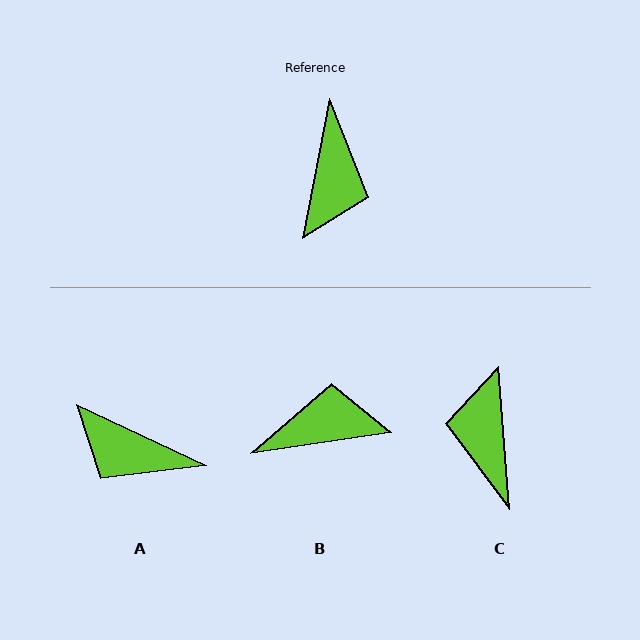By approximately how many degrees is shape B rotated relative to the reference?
Approximately 109 degrees counter-clockwise.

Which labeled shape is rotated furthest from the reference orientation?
C, about 165 degrees away.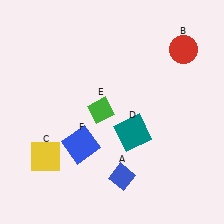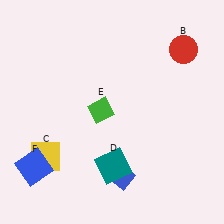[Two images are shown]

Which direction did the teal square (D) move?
The teal square (D) moved down.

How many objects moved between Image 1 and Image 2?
2 objects moved between the two images.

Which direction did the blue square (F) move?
The blue square (F) moved left.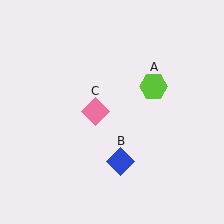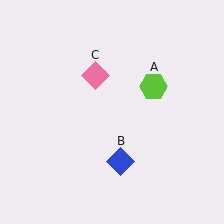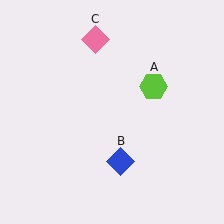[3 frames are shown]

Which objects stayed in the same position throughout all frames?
Lime hexagon (object A) and blue diamond (object B) remained stationary.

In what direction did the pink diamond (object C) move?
The pink diamond (object C) moved up.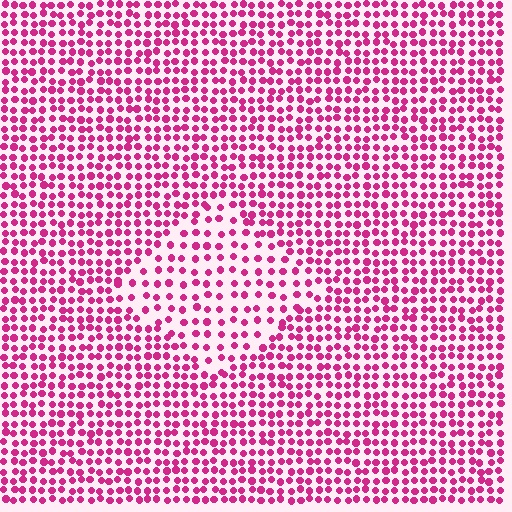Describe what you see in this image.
The image contains small magenta elements arranged at two different densities. A diamond-shaped region is visible where the elements are less densely packed than the surrounding area.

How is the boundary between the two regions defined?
The boundary is defined by a change in element density (approximately 1.8x ratio). All elements are the same color, size, and shape.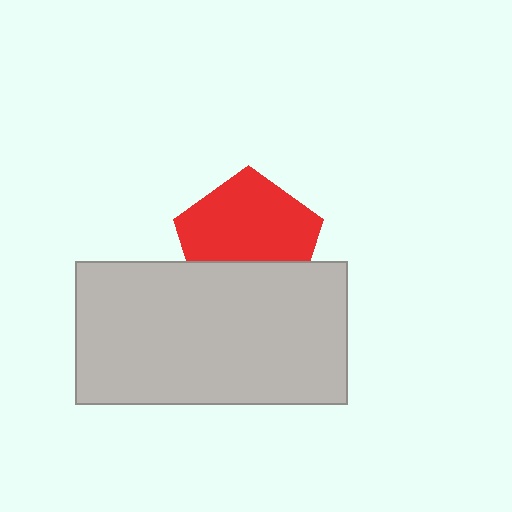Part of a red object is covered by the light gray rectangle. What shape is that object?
It is a pentagon.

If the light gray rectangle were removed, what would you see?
You would see the complete red pentagon.